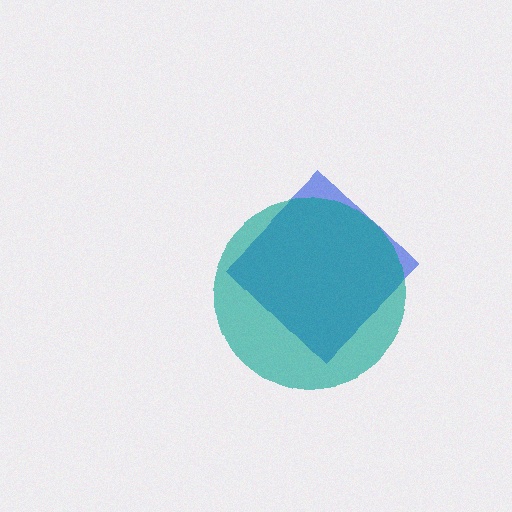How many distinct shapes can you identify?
There are 2 distinct shapes: a blue diamond, a teal circle.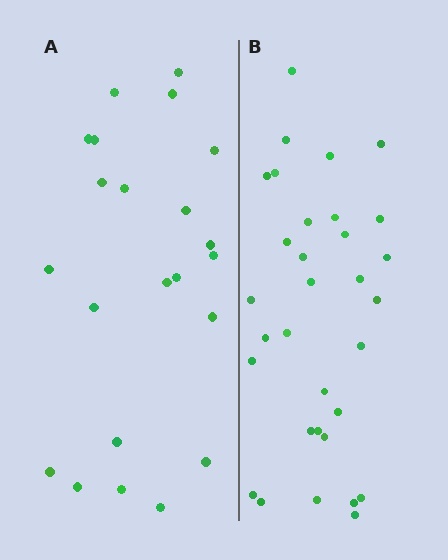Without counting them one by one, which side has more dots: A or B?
Region B (the right region) has more dots.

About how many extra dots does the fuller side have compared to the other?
Region B has roughly 10 or so more dots than region A.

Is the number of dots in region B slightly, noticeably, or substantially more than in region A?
Region B has substantially more. The ratio is roughly 1.5 to 1.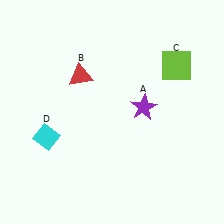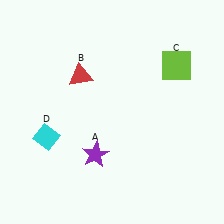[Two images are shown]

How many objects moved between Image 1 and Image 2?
1 object moved between the two images.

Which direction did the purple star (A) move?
The purple star (A) moved left.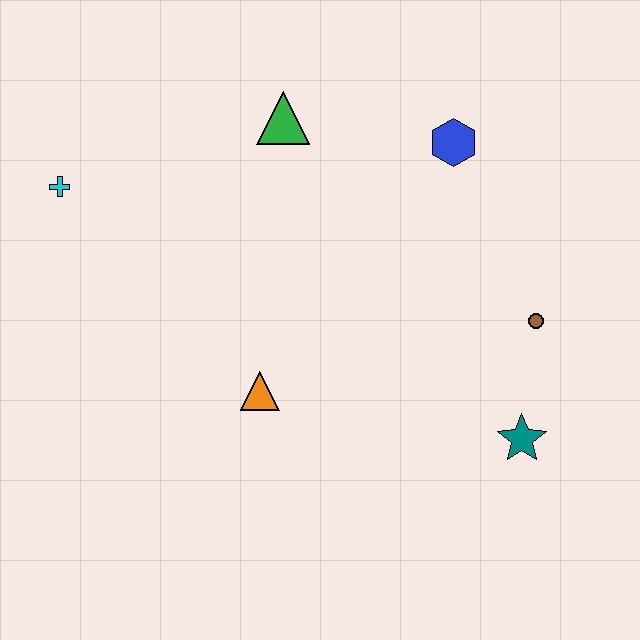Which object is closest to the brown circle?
The teal star is closest to the brown circle.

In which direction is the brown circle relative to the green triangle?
The brown circle is to the right of the green triangle.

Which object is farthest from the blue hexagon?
The cyan cross is farthest from the blue hexagon.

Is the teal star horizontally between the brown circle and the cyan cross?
Yes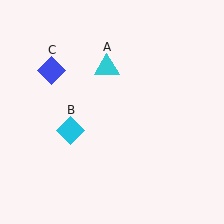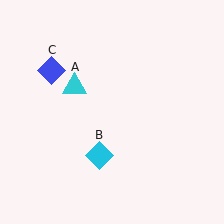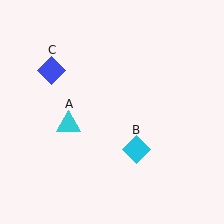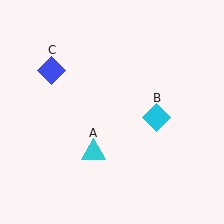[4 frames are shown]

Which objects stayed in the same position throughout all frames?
Blue diamond (object C) remained stationary.